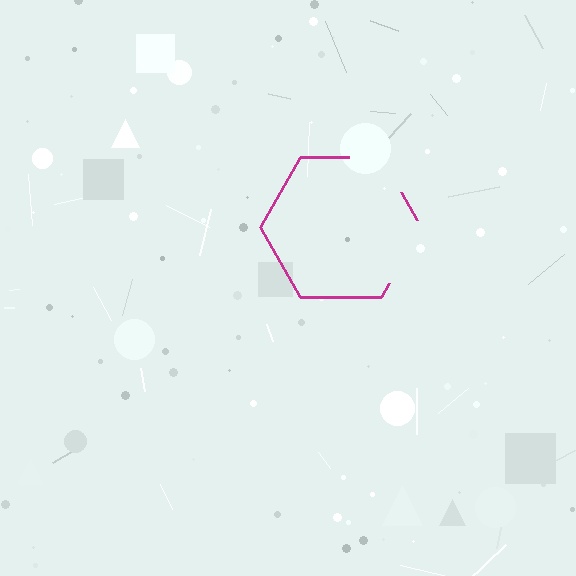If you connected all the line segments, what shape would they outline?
They would outline a hexagon.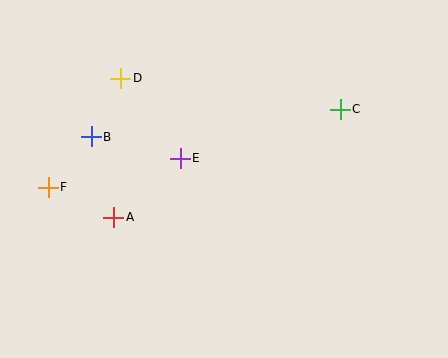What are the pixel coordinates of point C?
Point C is at (340, 109).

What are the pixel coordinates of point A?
Point A is at (114, 217).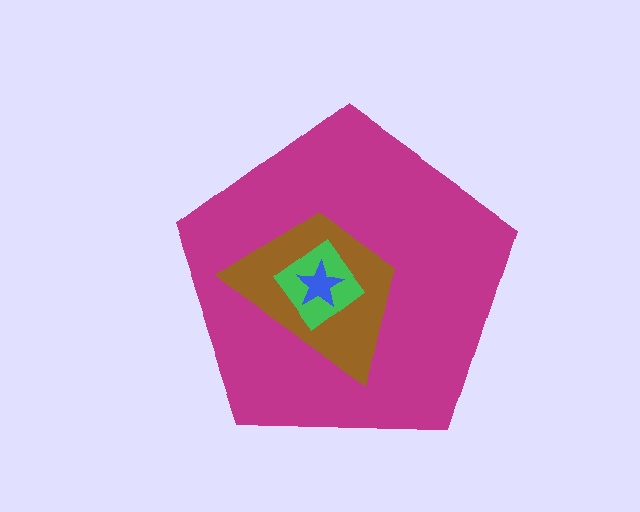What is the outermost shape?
The magenta pentagon.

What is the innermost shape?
The blue star.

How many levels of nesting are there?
4.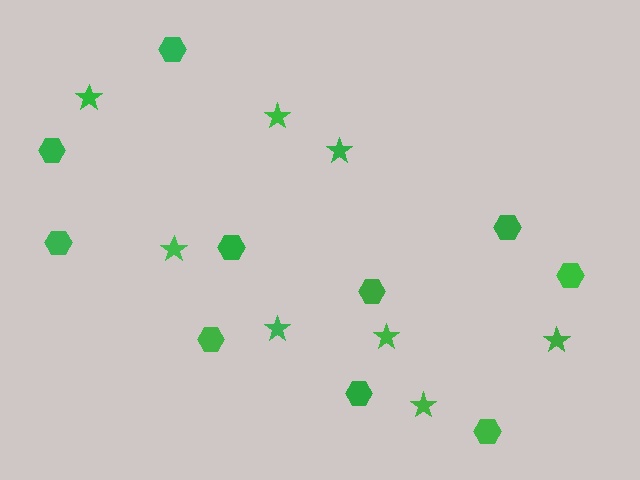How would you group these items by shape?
There are 2 groups: one group of hexagons (10) and one group of stars (8).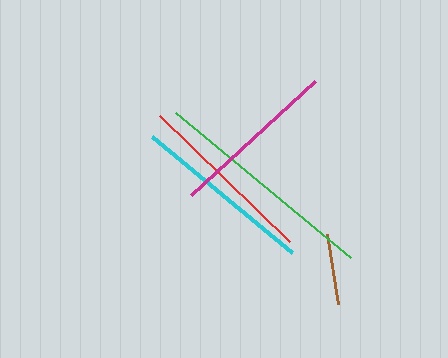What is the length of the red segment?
The red segment is approximately 181 pixels long.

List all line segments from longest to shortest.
From longest to shortest: green, cyan, red, magenta, brown.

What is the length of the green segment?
The green segment is approximately 227 pixels long.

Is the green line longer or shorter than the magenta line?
The green line is longer than the magenta line.